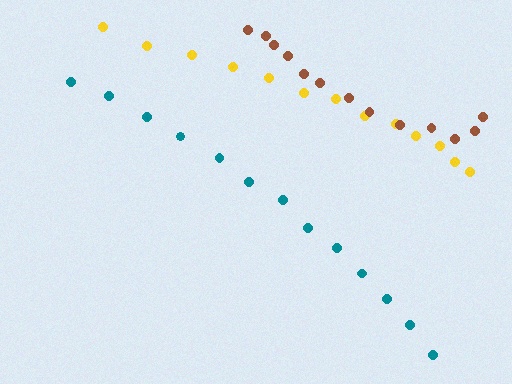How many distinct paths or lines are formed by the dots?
There are 3 distinct paths.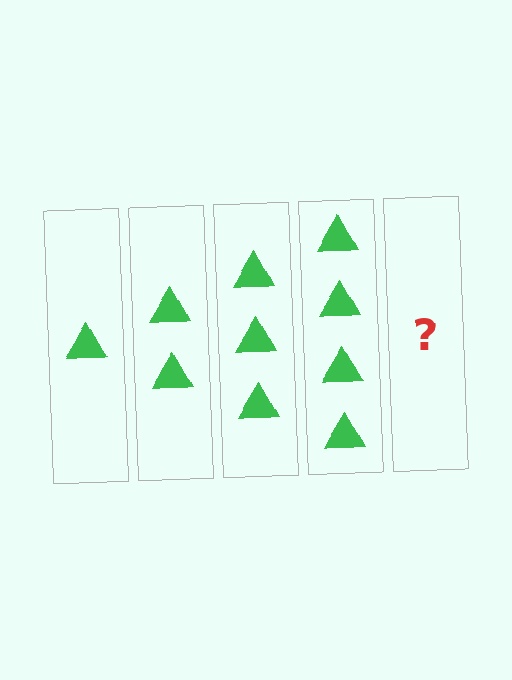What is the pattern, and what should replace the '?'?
The pattern is that each step adds one more triangle. The '?' should be 5 triangles.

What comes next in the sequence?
The next element should be 5 triangles.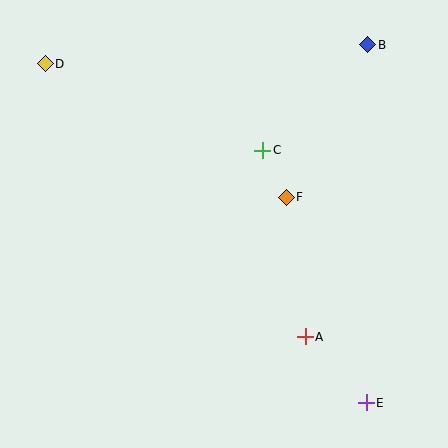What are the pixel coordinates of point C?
Point C is at (263, 150).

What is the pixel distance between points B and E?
The distance between B and E is 358 pixels.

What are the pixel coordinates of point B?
Point B is at (368, 45).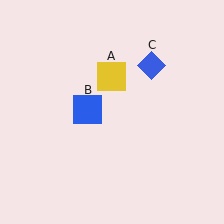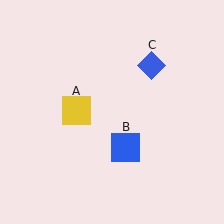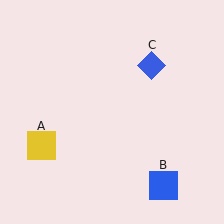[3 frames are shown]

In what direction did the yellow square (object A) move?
The yellow square (object A) moved down and to the left.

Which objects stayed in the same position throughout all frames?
Blue diamond (object C) remained stationary.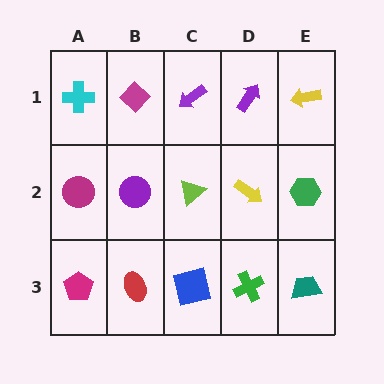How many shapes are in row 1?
5 shapes.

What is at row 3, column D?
A green cross.